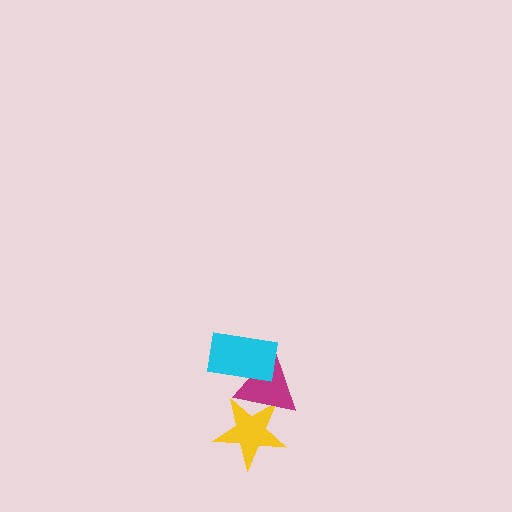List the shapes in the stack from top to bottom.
From top to bottom: the cyan rectangle, the magenta triangle, the yellow star.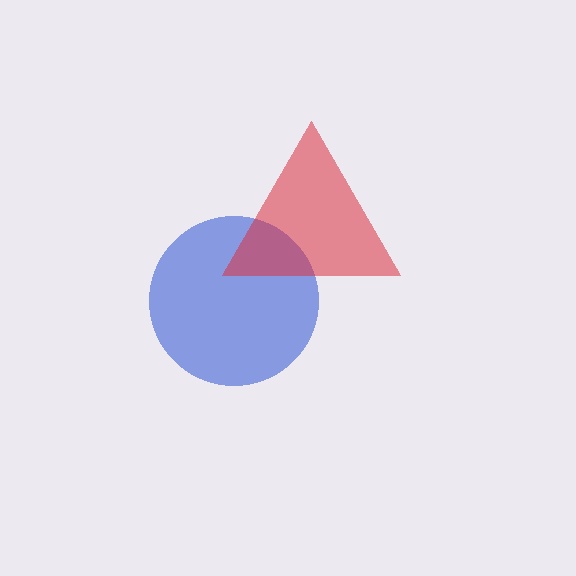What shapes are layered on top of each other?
The layered shapes are: a blue circle, a red triangle.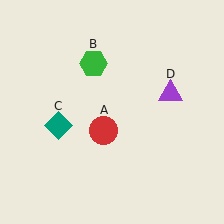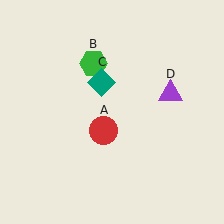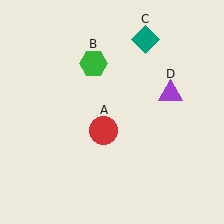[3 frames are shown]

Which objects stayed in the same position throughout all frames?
Red circle (object A) and green hexagon (object B) and purple triangle (object D) remained stationary.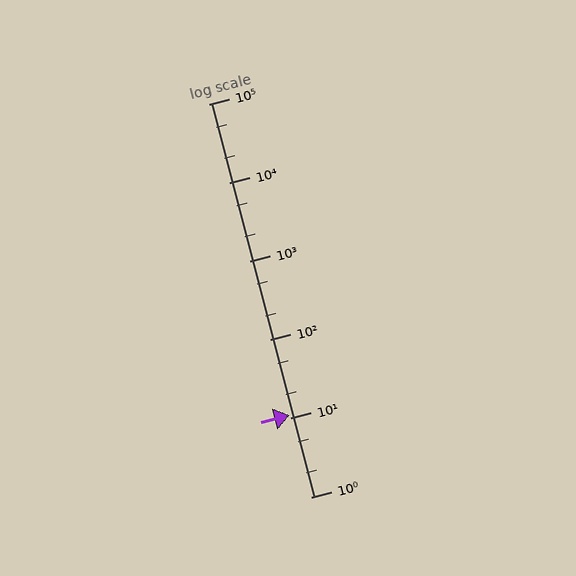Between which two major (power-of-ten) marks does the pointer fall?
The pointer is between 10 and 100.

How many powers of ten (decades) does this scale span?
The scale spans 5 decades, from 1 to 100000.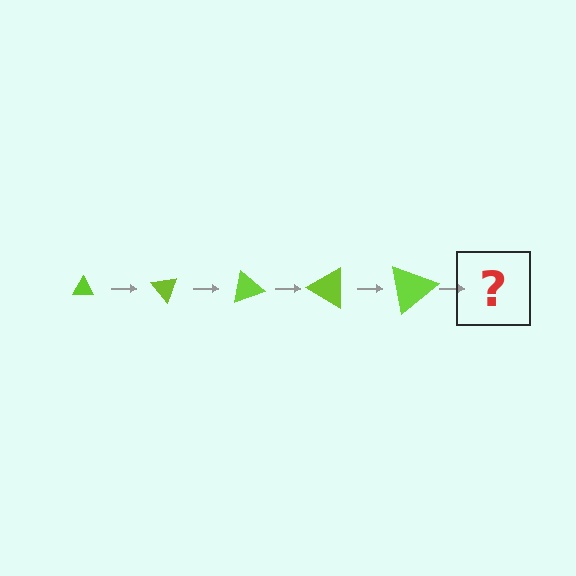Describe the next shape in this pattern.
It should be a triangle, larger than the previous one and rotated 250 degrees from the start.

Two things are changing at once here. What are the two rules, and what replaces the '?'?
The two rules are that the triangle grows larger each step and it rotates 50 degrees each step. The '?' should be a triangle, larger than the previous one and rotated 250 degrees from the start.